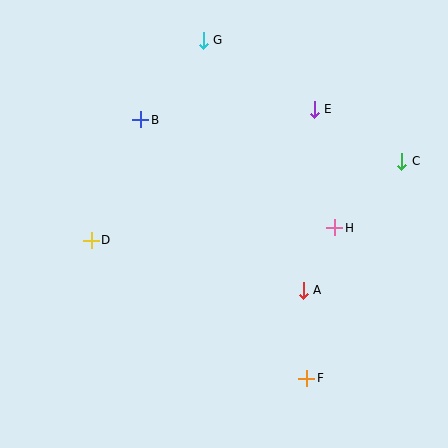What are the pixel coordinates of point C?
Point C is at (402, 161).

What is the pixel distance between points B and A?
The distance between B and A is 235 pixels.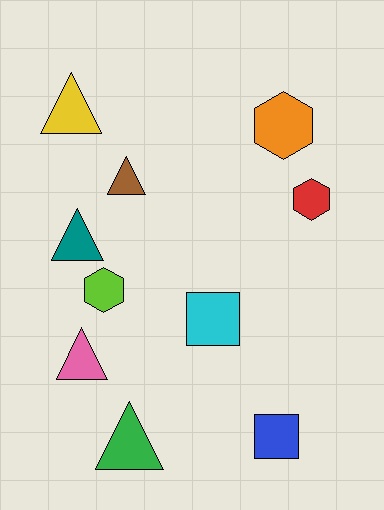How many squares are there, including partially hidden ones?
There are 2 squares.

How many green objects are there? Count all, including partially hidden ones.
There is 1 green object.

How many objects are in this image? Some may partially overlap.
There are 10 objects.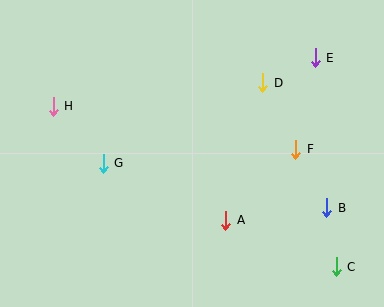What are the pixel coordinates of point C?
Point C is at (336, 267).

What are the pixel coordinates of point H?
Point H is at (53, 106).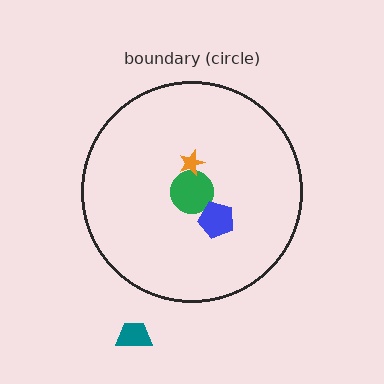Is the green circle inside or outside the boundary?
Inside.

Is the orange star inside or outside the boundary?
Inside.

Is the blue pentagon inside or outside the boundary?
Inside.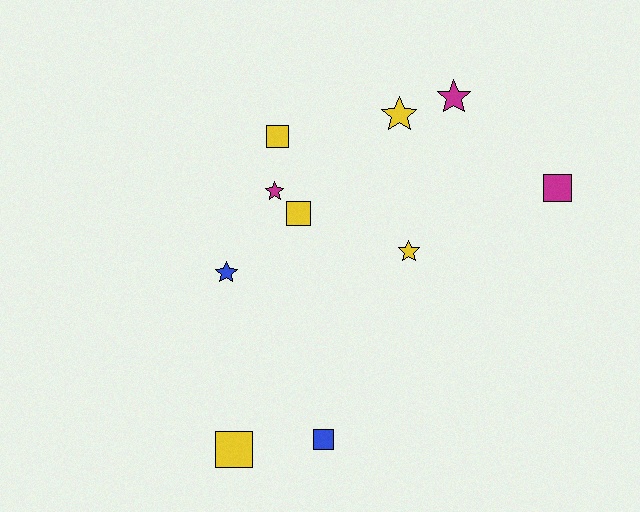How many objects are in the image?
There are 10 objects.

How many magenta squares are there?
There is 1 magenta square.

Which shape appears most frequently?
Star, with 5 objects.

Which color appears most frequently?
Yellow, with 5 objects.